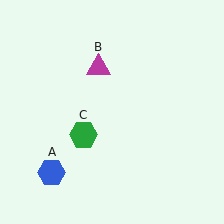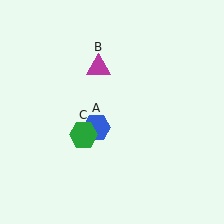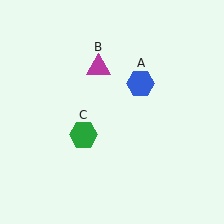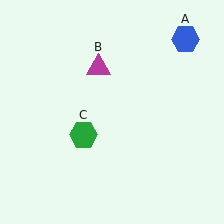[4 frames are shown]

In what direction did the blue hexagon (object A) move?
The blue hexagon (object A) moved up and to the right.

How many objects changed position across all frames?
1 object changed position: blue hexagon (object A).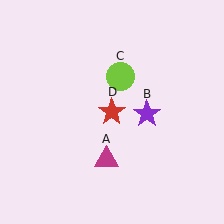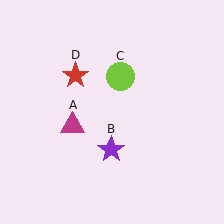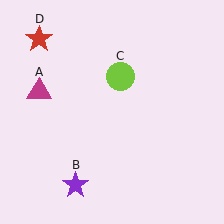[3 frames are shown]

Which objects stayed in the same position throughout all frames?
Lime circle (object C) remained stationary.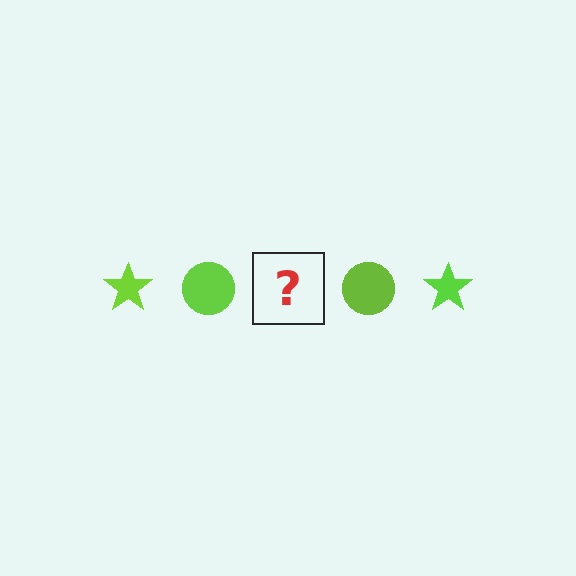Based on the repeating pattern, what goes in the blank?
The blank should be a lime star.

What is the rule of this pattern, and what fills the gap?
The rule is that the pattern cycles through star, circle shapes in lime. The gap should be filled with a lime star.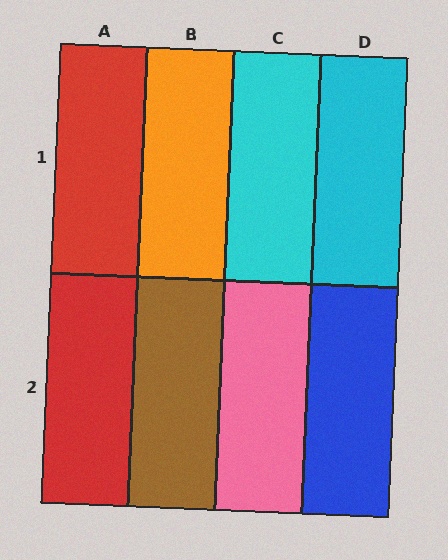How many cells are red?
2 cells are red.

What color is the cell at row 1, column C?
Cyan.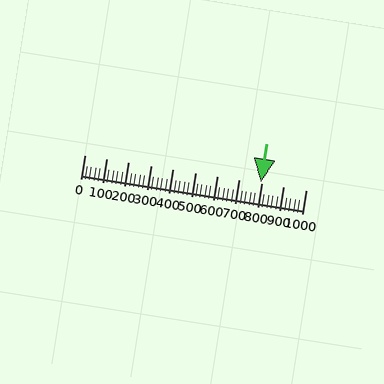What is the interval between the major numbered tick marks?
The major tick marks are spaced 100 units apart.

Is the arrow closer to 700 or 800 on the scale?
The arrow is closer to 800.